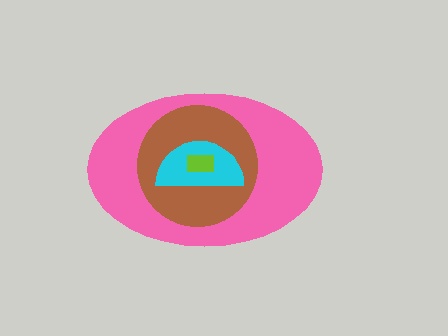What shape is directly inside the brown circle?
The cyan semicircle.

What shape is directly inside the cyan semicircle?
The lime rectangle.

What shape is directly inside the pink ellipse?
The brown circle.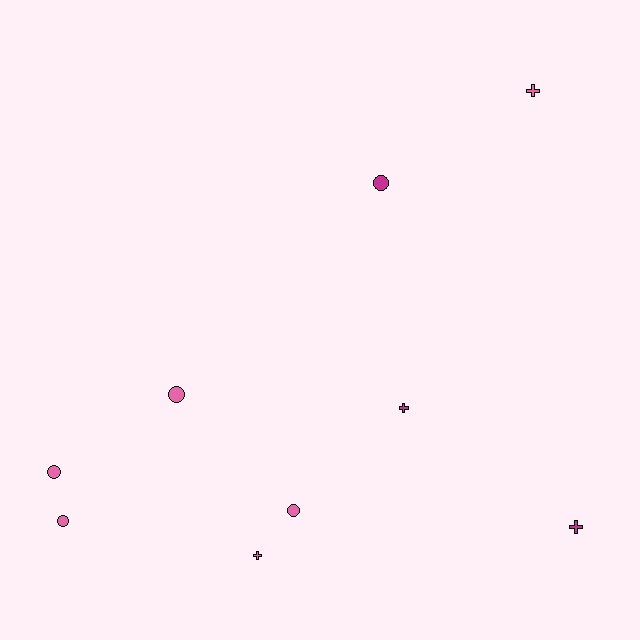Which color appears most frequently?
Pink, with 6 objects.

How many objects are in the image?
There are 9 objects.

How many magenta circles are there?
There is 1 magenta circle.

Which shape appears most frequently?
Circle, with 5 objects.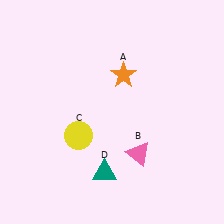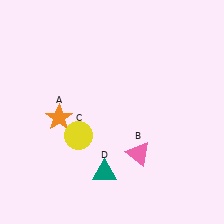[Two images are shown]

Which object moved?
The orange star (A) moved left.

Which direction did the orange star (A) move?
The orange star (A) moved left.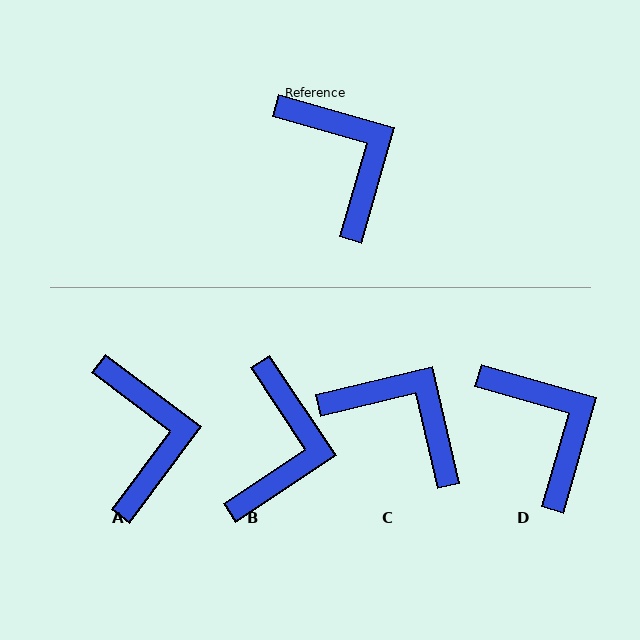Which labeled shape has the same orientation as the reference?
D.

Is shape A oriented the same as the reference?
No, it is off by about 21 degrees.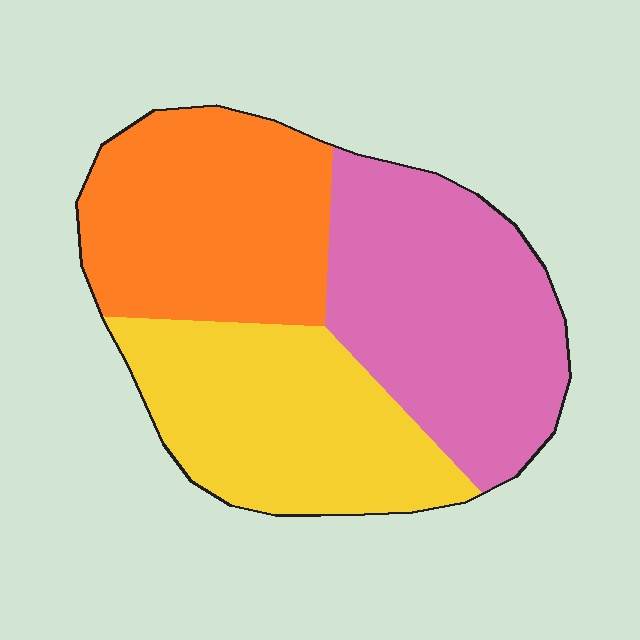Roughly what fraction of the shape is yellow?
Yellow covers around 30% of the shape.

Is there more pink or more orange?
Pink.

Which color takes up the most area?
Pink, at roughly 35%.